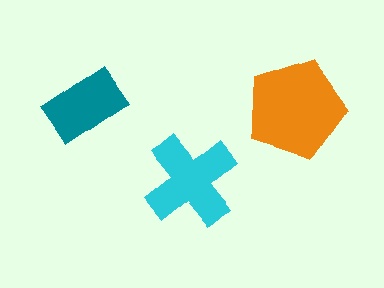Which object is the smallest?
The teal rectangle.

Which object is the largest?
The orange pentagon.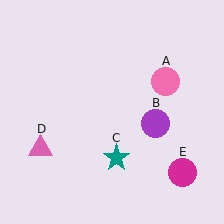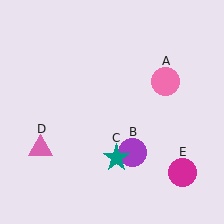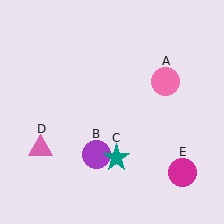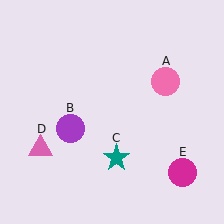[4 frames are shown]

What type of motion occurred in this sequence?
The purple circle (object B) rotated clockwise around the center of the scene.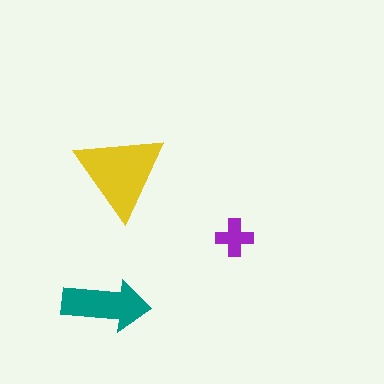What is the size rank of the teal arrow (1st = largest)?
2nd.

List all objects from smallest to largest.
The purple cross, the teal arrow, the yellow triangle.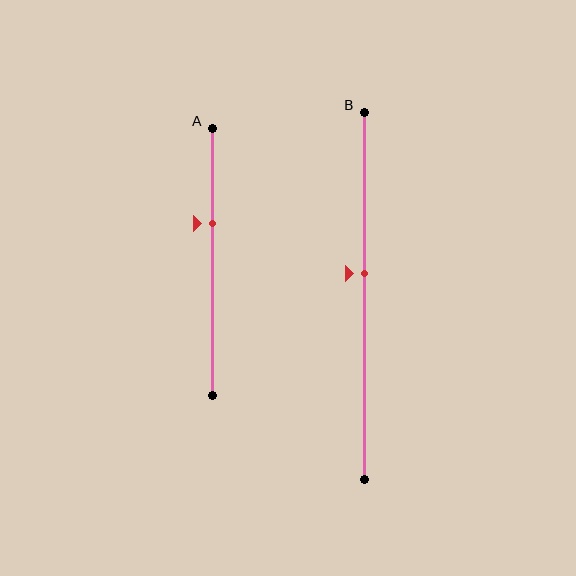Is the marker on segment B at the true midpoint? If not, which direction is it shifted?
No, the marker on segment B is shifted upward by about 6% of the segment length.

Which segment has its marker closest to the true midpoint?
Segment B has its marker closest to the true midpoint.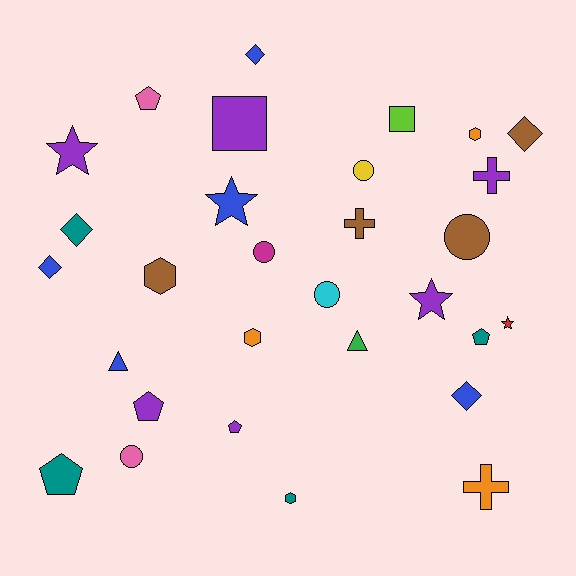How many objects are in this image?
There are 30 objects.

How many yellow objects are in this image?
There is 1 yellow object.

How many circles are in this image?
There are 5 circles.